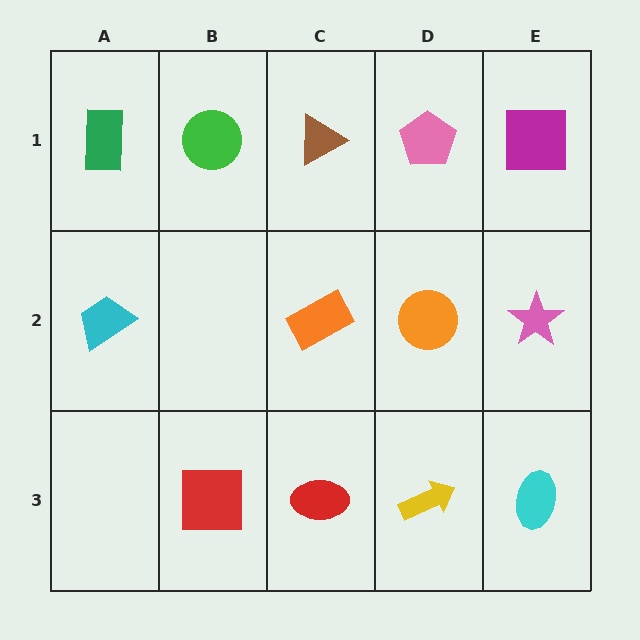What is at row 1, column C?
A brown triangle.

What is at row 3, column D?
A yellow arrow.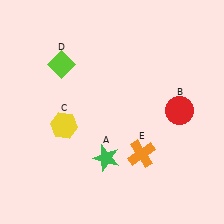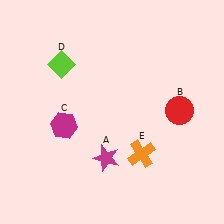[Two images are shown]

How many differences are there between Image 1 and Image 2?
There are 2 differences between the two images.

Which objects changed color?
A changed from green to magenta. C changed from yellow to magenta.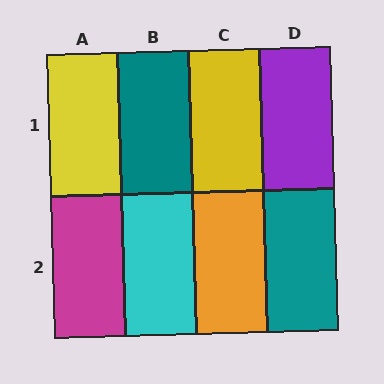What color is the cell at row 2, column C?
Orange.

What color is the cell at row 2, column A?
Magenta.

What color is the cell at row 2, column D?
Teal.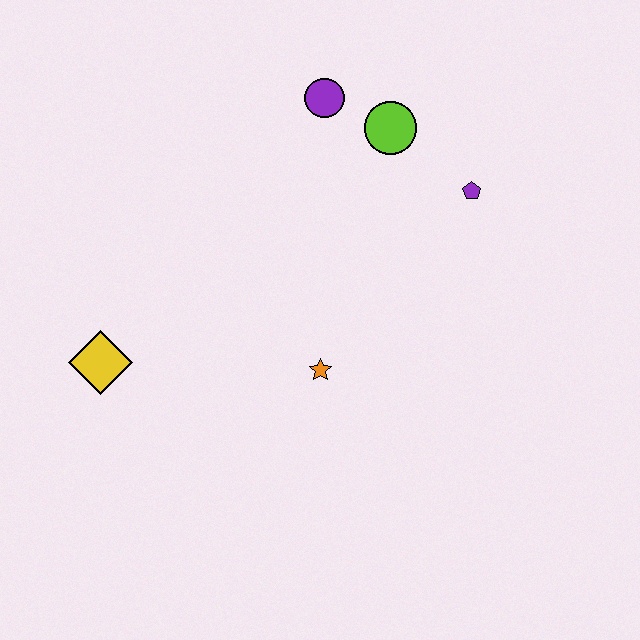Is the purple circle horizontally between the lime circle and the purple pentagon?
No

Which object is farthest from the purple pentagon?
The yellow diamond is farthest from the purple pentagon.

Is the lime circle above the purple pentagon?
Yes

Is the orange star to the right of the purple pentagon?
No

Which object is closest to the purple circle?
The lime circle is closest to the purple circle.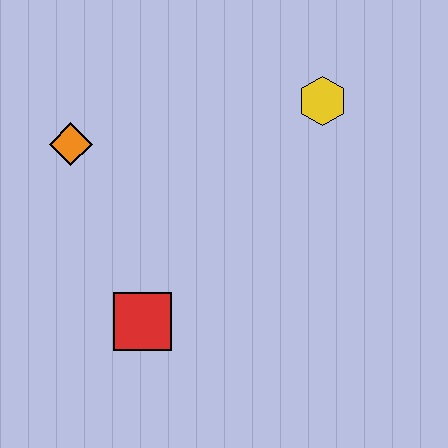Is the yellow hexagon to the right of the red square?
Yes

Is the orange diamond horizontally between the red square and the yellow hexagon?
No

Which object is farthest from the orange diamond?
The yellow hexagon is farthest from the orange diamond.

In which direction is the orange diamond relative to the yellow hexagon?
The orange diamond is to the left of the yellow hexagon.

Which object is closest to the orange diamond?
The red square is closest to the orange diamond.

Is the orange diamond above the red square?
Yes